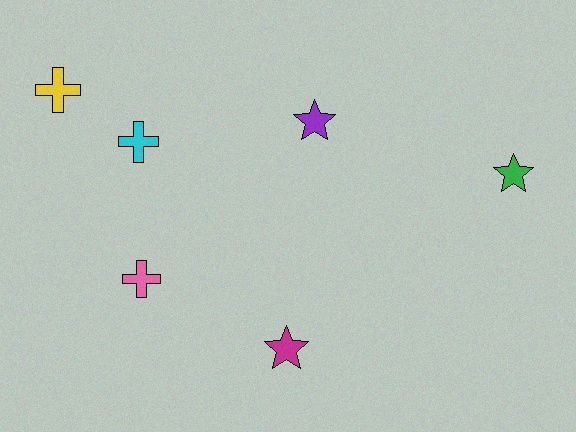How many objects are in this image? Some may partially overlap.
There are 6 objects.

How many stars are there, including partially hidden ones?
There are 3 stars.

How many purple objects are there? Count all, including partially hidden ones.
There is 1 purple object.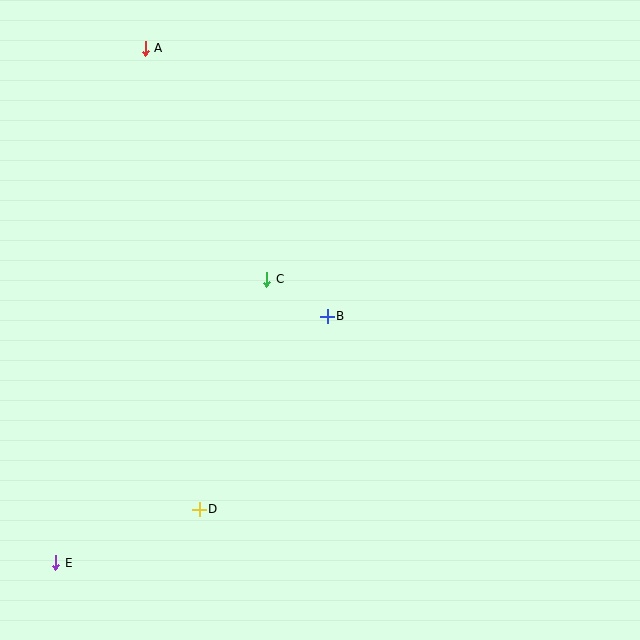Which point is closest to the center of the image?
Point B at (327, 316) is closest to the center.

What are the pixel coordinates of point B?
Point B is at (327, 316).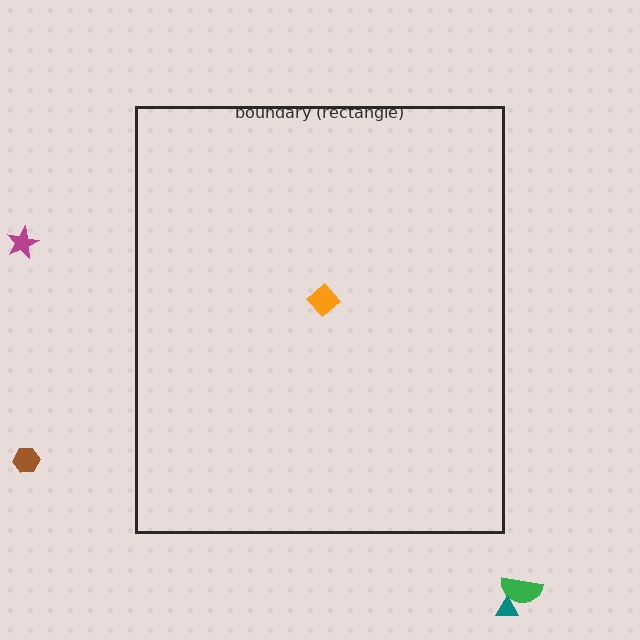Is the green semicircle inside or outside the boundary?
Outside.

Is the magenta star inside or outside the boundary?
Outside.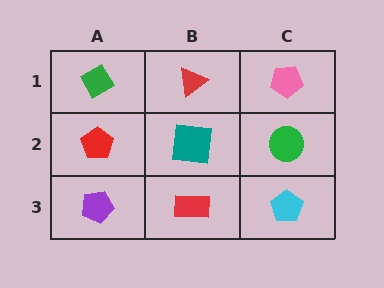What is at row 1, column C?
A pink pentagon.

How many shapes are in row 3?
3 shapes.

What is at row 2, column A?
A red pentagon.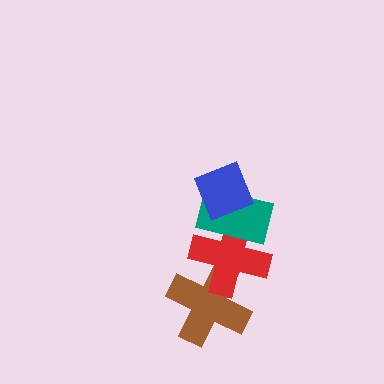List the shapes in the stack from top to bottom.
From top to bottom: the blue diamond, the teal rectangle, the red cross, the brown cross.